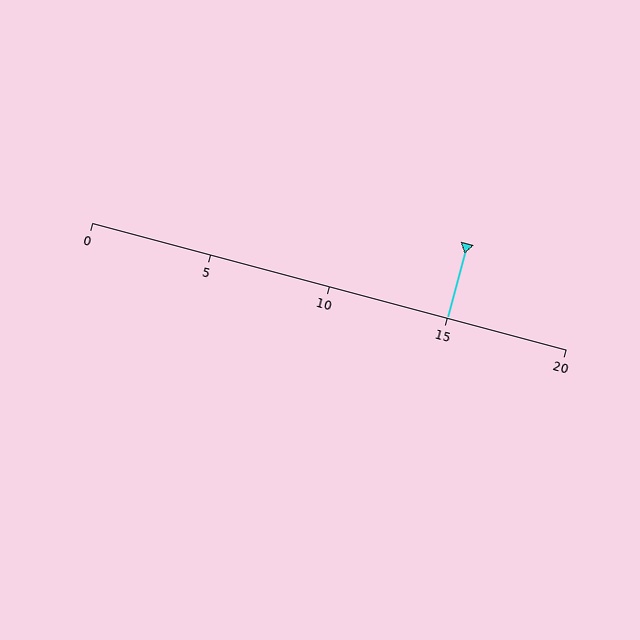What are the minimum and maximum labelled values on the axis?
The axis runs from 0 to 20.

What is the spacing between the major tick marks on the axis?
The major ticks are spaced 5 apart.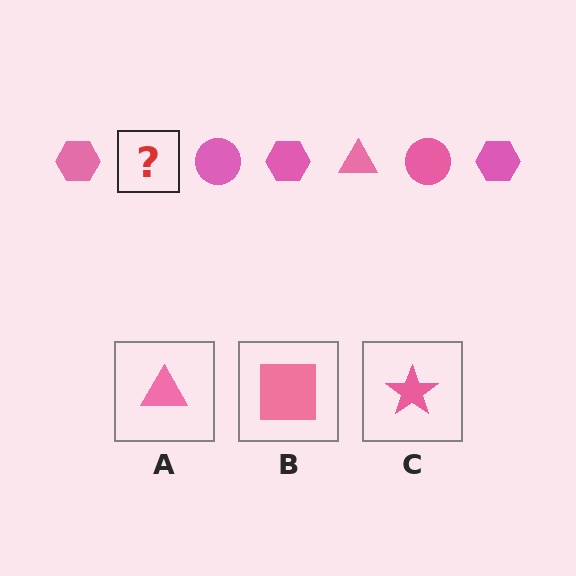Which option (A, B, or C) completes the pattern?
A.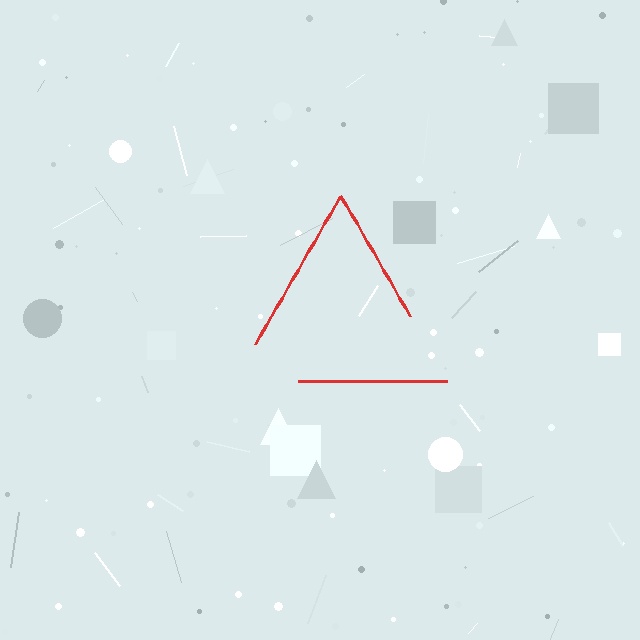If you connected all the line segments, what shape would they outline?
They would outline a triangle.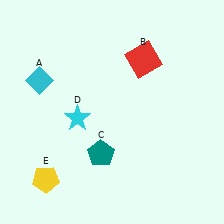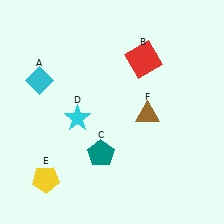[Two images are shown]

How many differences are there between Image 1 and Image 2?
There is 1 difference between the two images.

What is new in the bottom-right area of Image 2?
A brown triangle (F) was added in the bottom-right area of Image 2.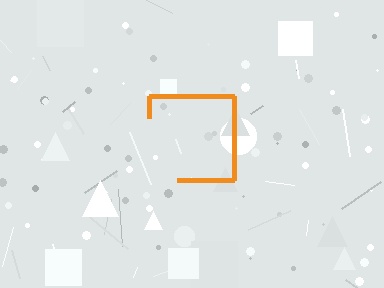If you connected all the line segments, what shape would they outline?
They would outline a square.